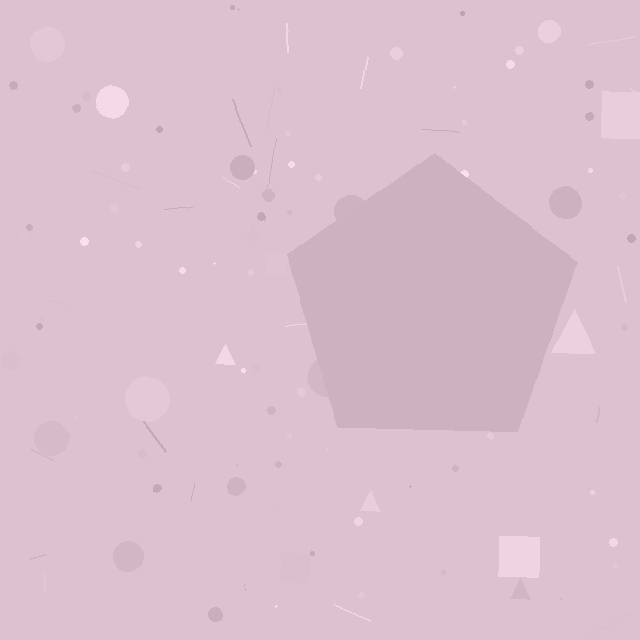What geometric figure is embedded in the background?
A pentagon is embedded in the background.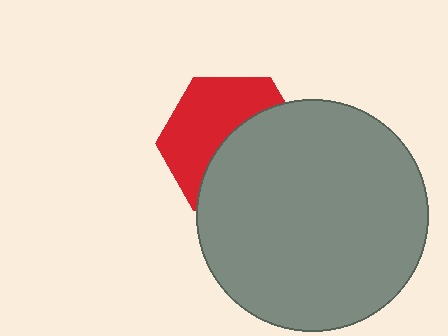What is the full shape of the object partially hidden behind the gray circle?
The partially hidden object is a red hexagon.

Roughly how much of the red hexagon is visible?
About half of it is visible (roughly 49%).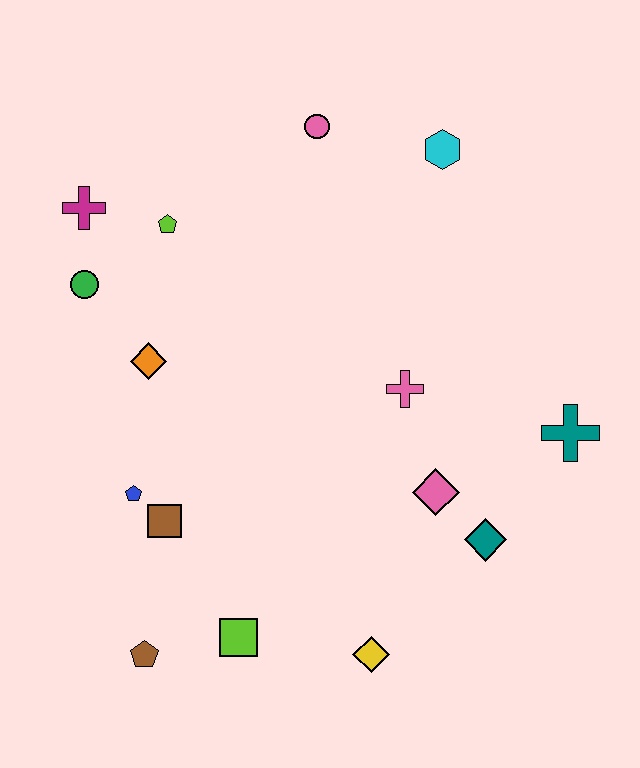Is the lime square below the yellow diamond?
No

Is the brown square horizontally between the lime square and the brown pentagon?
Yes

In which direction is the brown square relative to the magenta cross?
The brown square is below the magenta cross.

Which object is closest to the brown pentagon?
The lime square is closest to the brown pentagon.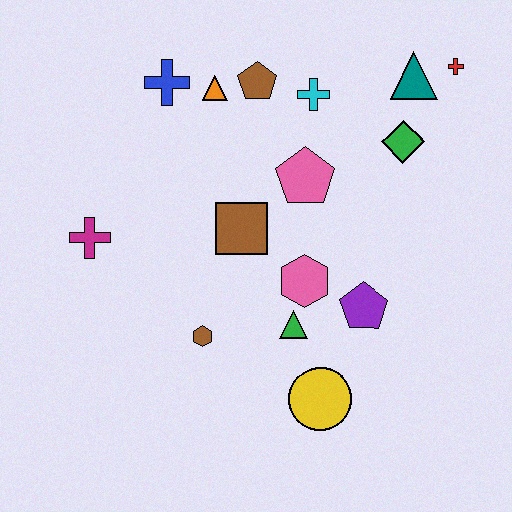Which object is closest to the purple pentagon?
The pink hexagon is closest to the purple pentagon.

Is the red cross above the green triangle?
Yes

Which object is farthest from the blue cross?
The yellow circle is farthest from the blue cross.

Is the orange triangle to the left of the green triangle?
Yes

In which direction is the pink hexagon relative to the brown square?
The pink hexagon is to the right of the brown square.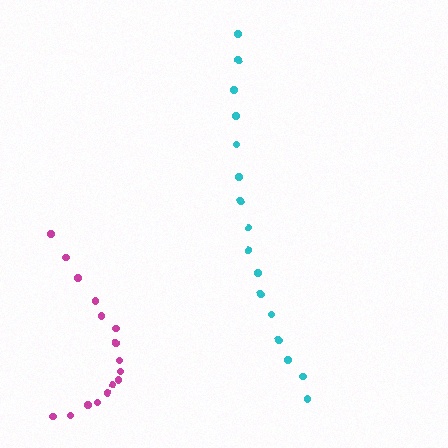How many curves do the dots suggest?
There are 2 distinct paths.